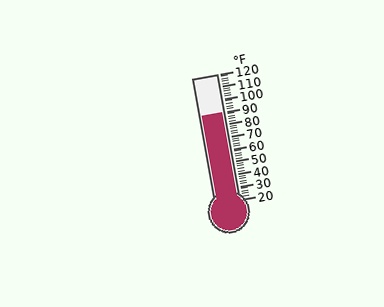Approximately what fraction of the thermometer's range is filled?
The thermometer is filled to approximately 70% of its range.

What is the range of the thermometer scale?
The thermometer scale ranges from 20°F to 120°F.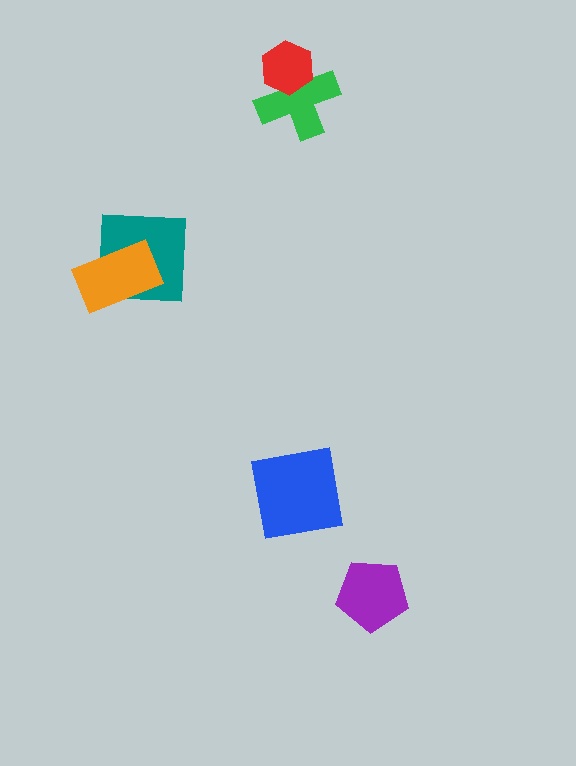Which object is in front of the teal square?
The orange rectangle is in front of the teal square.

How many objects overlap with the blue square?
0 objects overlap with the blue square.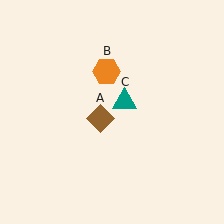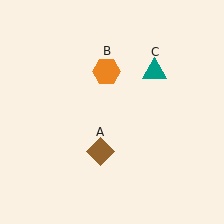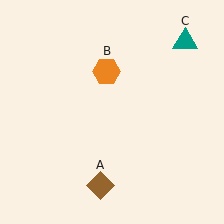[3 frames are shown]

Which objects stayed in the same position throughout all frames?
Orange hexagon (object B) remained stationary.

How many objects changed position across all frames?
2 objects changed position: brown diamond (object A), teal triangle (object C).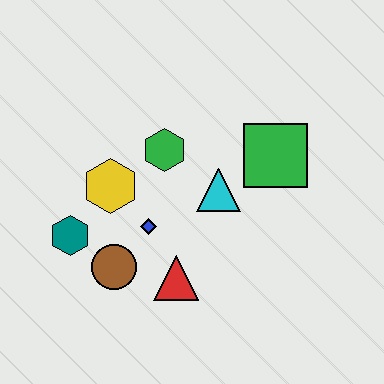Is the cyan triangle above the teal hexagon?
Yes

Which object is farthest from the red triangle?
The green square is farthest from the red triangle.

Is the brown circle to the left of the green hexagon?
Yes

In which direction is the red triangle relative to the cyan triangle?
The red triangle is below the cyan triangle.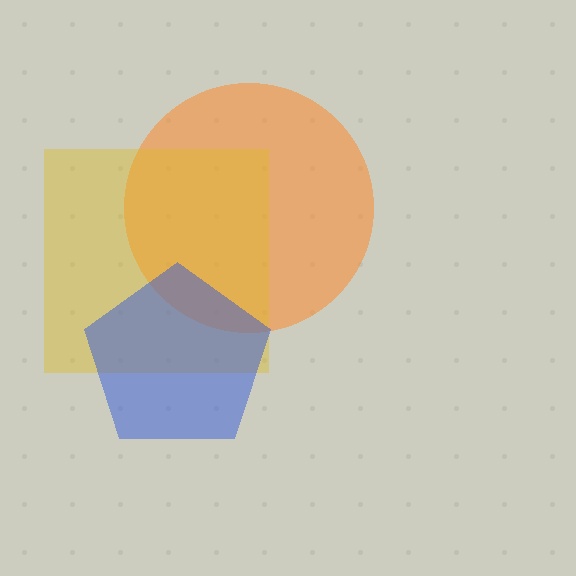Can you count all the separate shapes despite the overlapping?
Yes, there are 3 separate shapes.